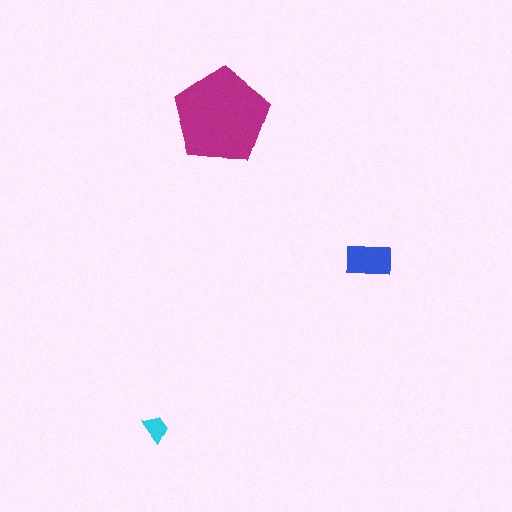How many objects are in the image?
There are 3 objects in the image.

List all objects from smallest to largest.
The cyan trapezoid, the blue rectangle, the magenta pentagon.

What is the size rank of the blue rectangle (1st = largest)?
2nd.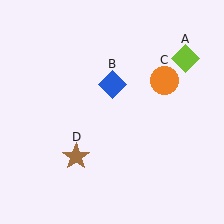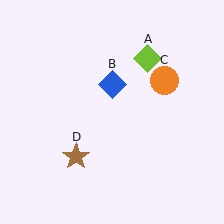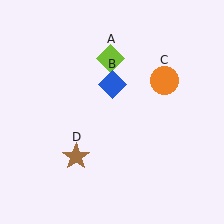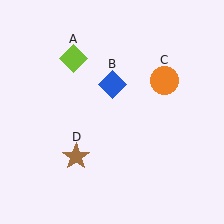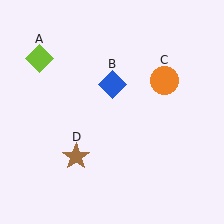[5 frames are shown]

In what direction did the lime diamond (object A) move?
The lime diamond (object A) moved left.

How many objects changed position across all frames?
1 object changed position: lime diamond (object A).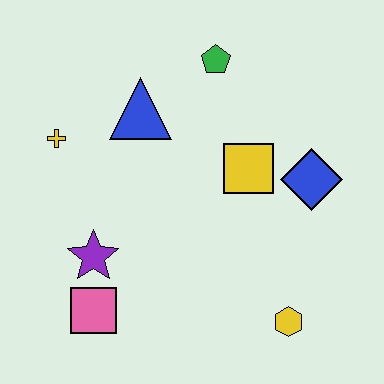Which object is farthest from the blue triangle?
The yellow hexagon is farthest from the blue triangle.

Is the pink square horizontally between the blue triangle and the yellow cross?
Yes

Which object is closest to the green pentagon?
The blue triangle is closest to the green pentagon.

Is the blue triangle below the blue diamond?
No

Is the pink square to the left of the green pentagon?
Yes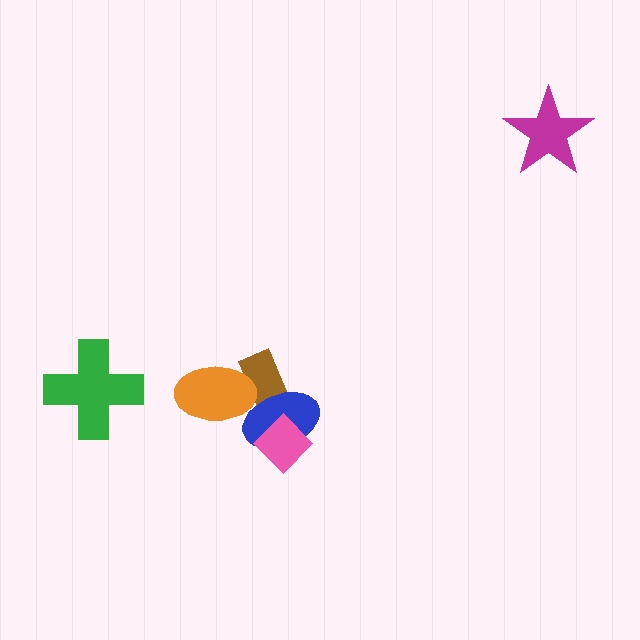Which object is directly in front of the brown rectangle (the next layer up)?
The blue ellipse is directly in front of the brown rectangle.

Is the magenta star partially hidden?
No, no other shape covers it.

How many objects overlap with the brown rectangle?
2 objects overlap with the brown rectangle.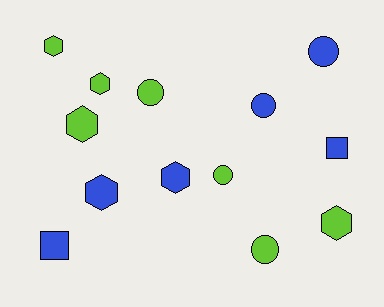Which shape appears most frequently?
Hexagon, with 6 objects.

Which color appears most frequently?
Lime, with 7 objects.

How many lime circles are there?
There are 3 lime circles.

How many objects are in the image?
There are 13 objects.